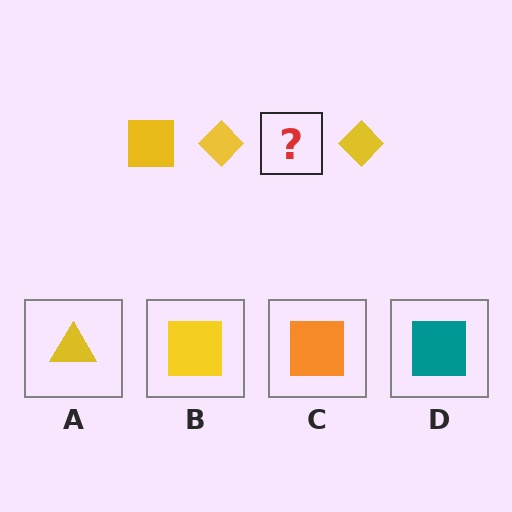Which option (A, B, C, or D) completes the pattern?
B.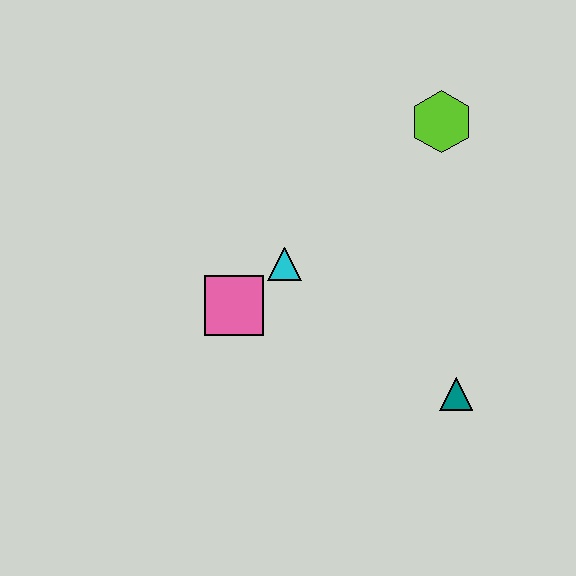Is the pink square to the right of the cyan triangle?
No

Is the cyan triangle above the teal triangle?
Yes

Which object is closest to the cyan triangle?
The pink square is closest to the cyan triangle.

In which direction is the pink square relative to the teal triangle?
The pink square is to the left of the teal triangle.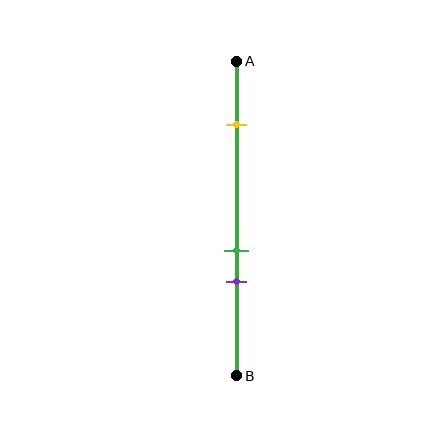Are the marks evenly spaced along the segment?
No, the marks are not evenly spaced.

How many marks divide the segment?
There are 3 marks dividing the segment.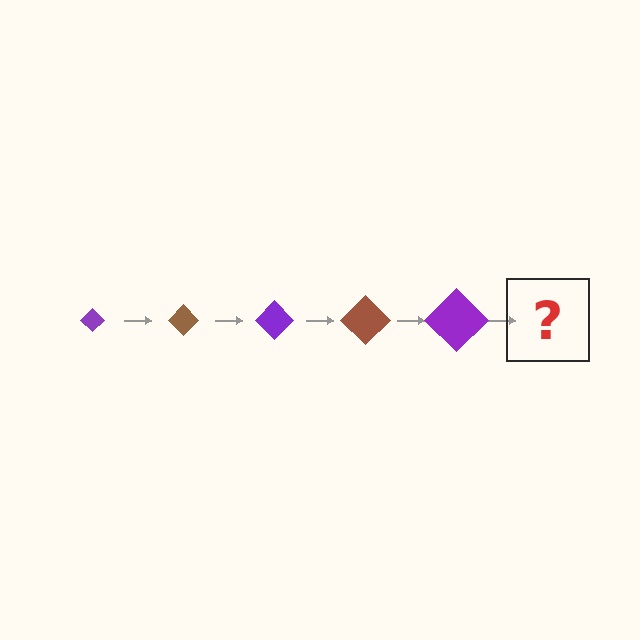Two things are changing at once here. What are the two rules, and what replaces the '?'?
The two rules are that the diamond grows larger each step and the color cycles through purple and brown. The '?' should be a brown diamond, larger than the previous one.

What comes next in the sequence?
The next element should be a brown diamond, larger than the previous one.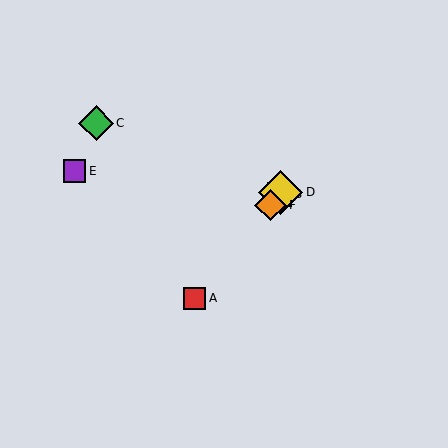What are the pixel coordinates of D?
Object D is at (281, 192).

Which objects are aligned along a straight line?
Objects A, B, D, F are aligned along a straight line.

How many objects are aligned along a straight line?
4 objects (A, B, D, F) are aligned along a straight line.